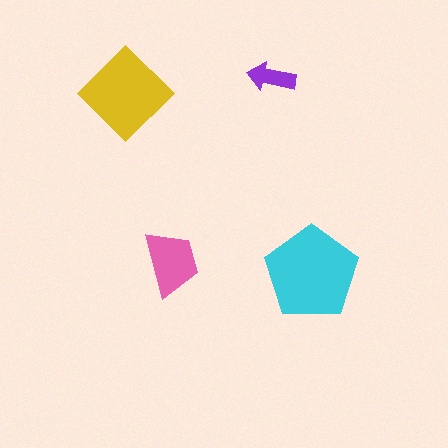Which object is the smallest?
The purple arrow.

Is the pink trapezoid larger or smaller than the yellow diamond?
Smaller.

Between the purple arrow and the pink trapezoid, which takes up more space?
The pink trapezoid.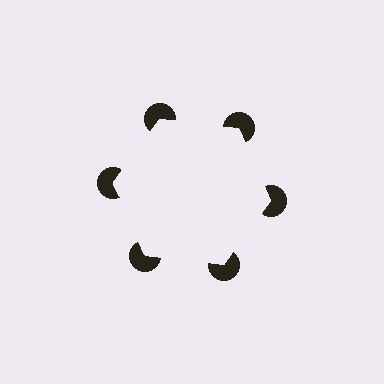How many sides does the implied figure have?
6 sides.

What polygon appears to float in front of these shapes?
An illusory hexagon — its edges are inferred from the aligned wedge cuts in the pac-man discs, not physically drawn.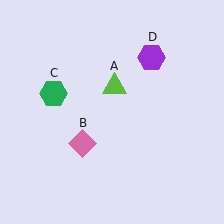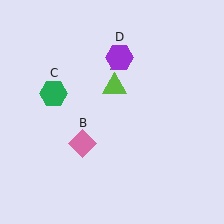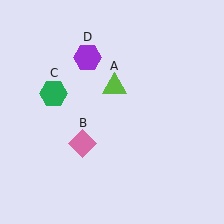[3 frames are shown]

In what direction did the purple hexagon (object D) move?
The purple hexagon (object D) moved left.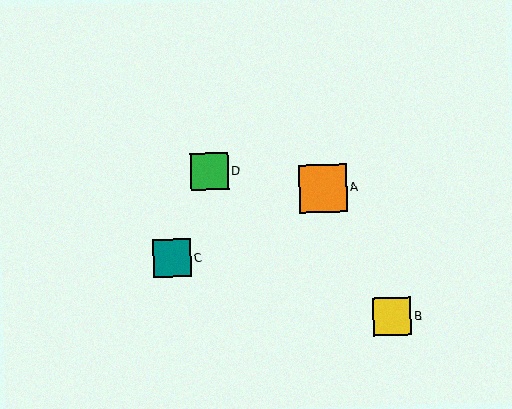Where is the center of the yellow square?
The center of the yellow square is at (392, 316).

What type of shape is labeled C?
Shape C is a teal square.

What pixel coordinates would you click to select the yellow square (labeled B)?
Click at (392, 316) to select the yellow square B.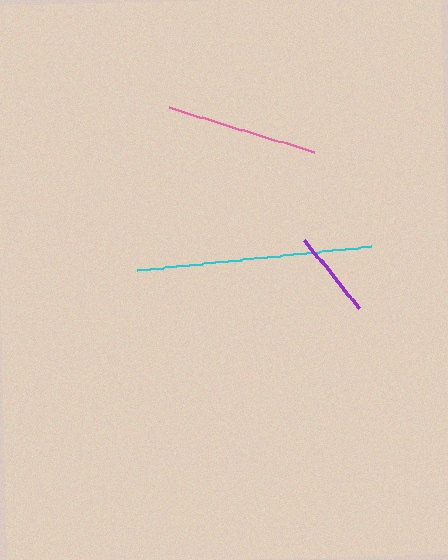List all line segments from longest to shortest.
From longest to shortest: cyan, pink, purple.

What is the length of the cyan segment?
The cyan segment is approximately 236 pixels long.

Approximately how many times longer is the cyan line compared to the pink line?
The cyan line is approximately 1.6 times the length of the pink line.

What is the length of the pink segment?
The pink segment is approximately 152 pixels long.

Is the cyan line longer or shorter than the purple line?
The cyan line is longer than the purple line.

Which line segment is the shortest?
The purple line is the shortest at approximately 87 pixels.